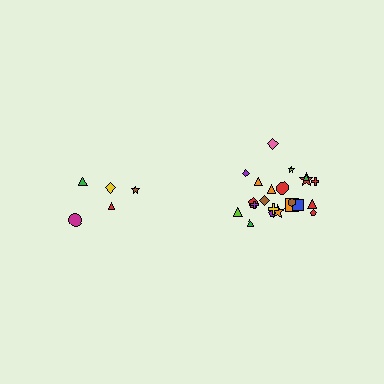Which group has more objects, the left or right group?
The right group.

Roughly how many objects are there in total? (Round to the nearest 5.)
Roughly 25 objects in total.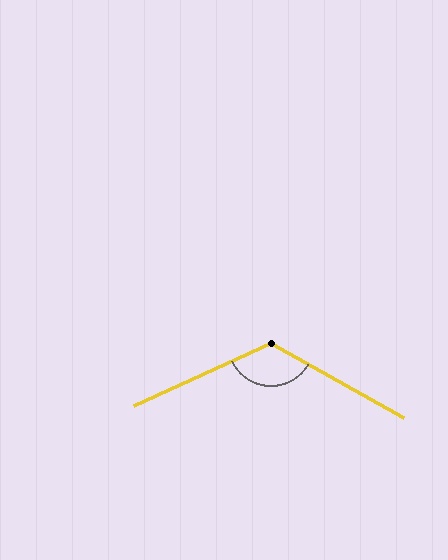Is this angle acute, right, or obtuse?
It is obtuse.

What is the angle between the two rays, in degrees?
Approximately 126 degrees.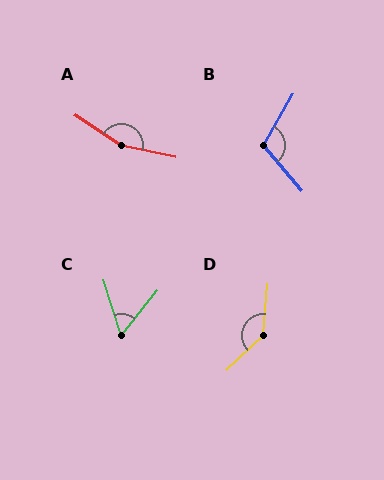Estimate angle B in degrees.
Approximately 110 degrees.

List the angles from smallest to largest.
C (56°), B (110°), D (139°), A (158°).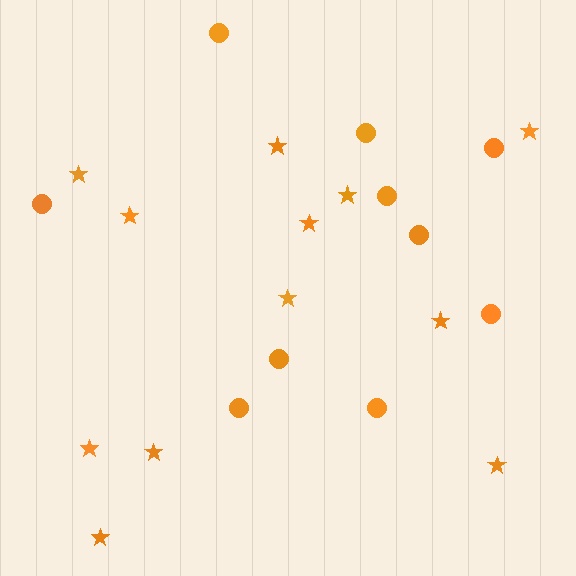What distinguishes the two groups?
There are 2 groups: one group of circles (10) and one group of stars (12).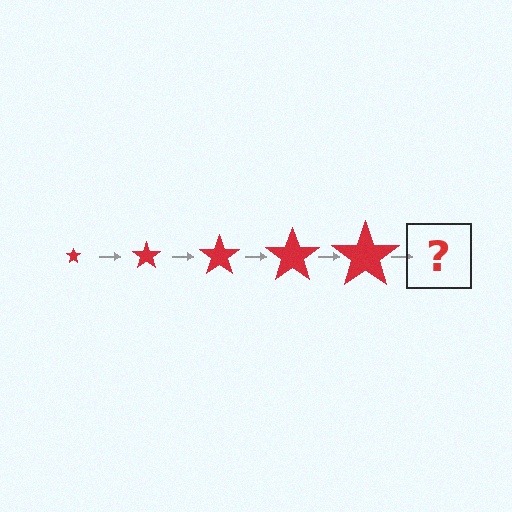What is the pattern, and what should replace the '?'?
The pattern is that the star gets progressively larger each step. The '?' should be a red star, larger than the previous one.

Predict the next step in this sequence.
The next step is a red star, larger than the previous one.